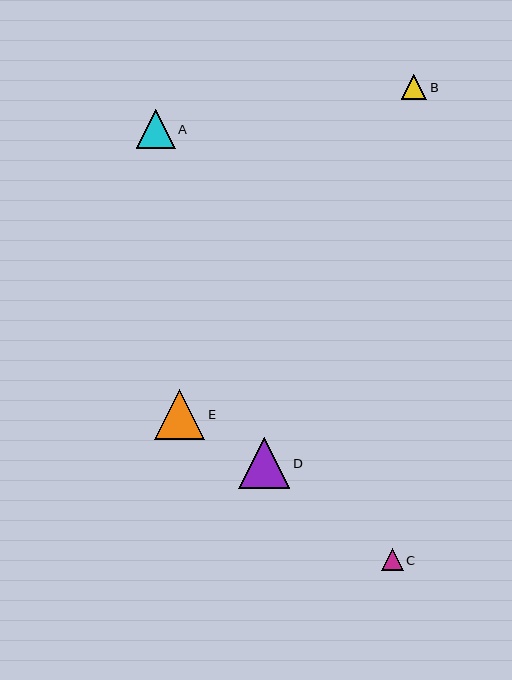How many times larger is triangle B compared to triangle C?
Triangle B is approximately 1.1 times the size of triangle C.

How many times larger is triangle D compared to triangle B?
Triangle D is approximately 2.0 times the size of triangle B.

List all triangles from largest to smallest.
From largest to smallest: D, E, A, B, C.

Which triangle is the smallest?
Triangle C is the smallest with a size of approximately 22 pixels.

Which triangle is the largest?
Triangle D is the largest with a size of approximately 51 pixels.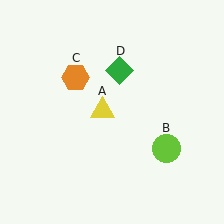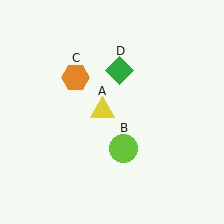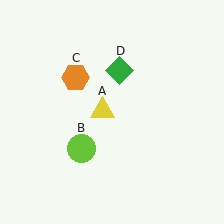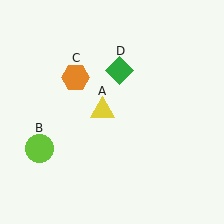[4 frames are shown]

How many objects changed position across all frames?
1 object changed position: lime circle (object B).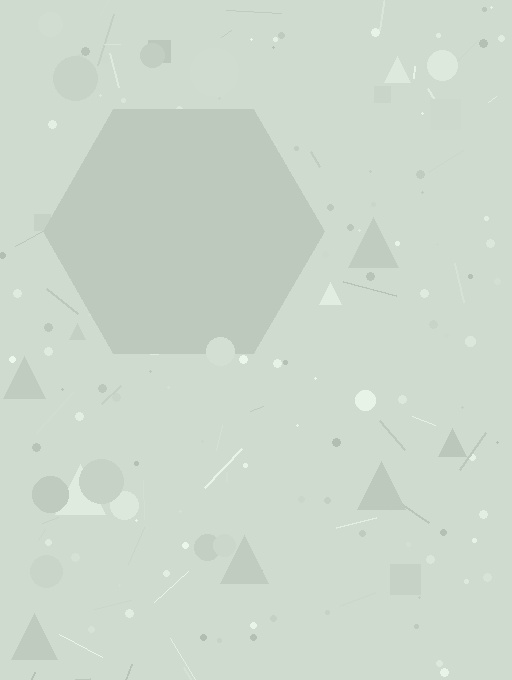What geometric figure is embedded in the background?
A hexagon is embedded in the background.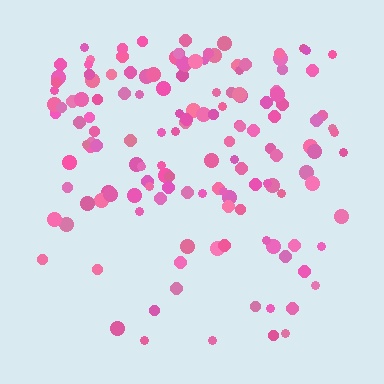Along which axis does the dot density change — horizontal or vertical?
Vertical.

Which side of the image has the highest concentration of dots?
The top.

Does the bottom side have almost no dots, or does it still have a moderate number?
Still a moderate number, just noticeably fewer than the top.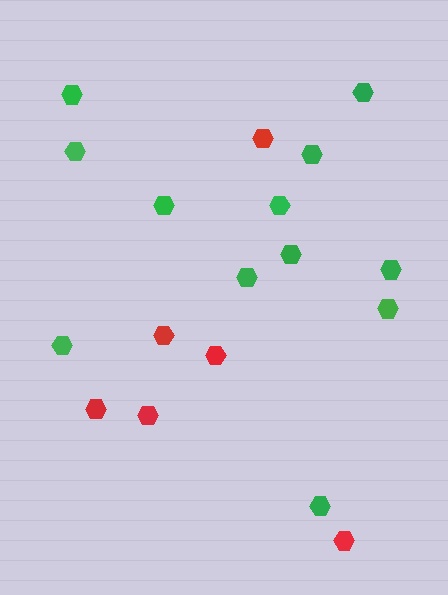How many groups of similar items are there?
There are 2 groups: one group of red hexagons (6) and one group of green hexagons (12).